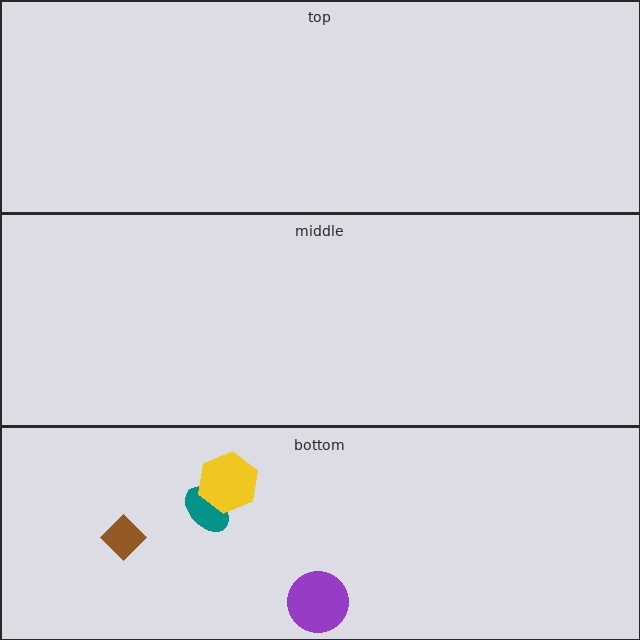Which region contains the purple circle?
The bottom region.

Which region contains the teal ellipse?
The bottom region.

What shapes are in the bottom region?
The purple circle, the teal ellipse, the brown diamond, the yellow hexagon.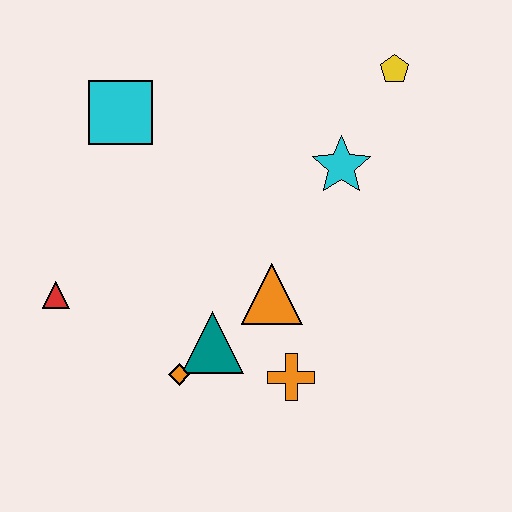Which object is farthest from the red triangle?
The yellow pentagon is farthest from the red triangle.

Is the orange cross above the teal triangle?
No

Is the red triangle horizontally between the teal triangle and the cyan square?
No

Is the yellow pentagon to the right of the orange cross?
Yes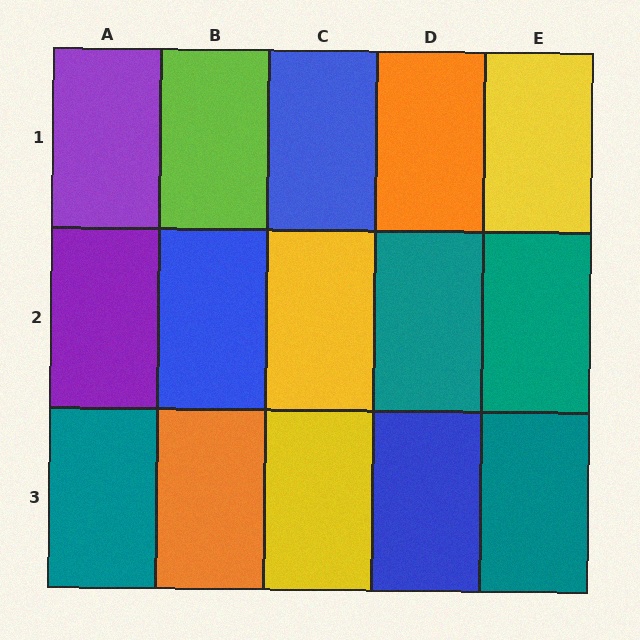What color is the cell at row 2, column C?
Yellow.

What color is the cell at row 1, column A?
Purple.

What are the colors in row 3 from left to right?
Teal, orange, yellow, blue, teal.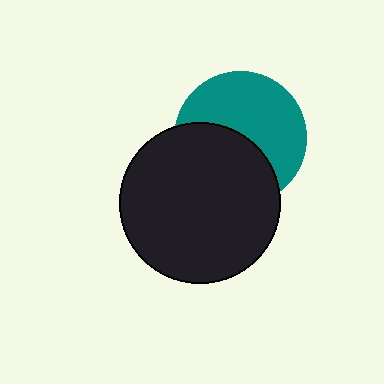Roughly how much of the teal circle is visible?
About half of it is visible (roughly 55%).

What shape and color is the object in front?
The object in front is a black circle.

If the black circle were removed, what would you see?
You would see the complete teal circle.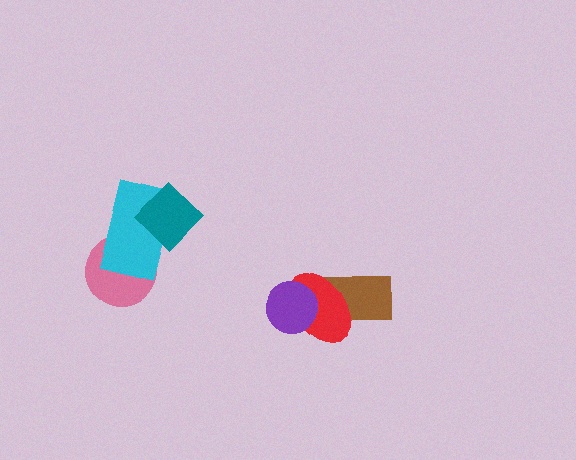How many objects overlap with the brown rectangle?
1 object overlaps with the brown rectangle.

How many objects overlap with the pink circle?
1 object overlaps with the pink circle.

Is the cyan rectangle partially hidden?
Yes, it is partially covered by another shape.